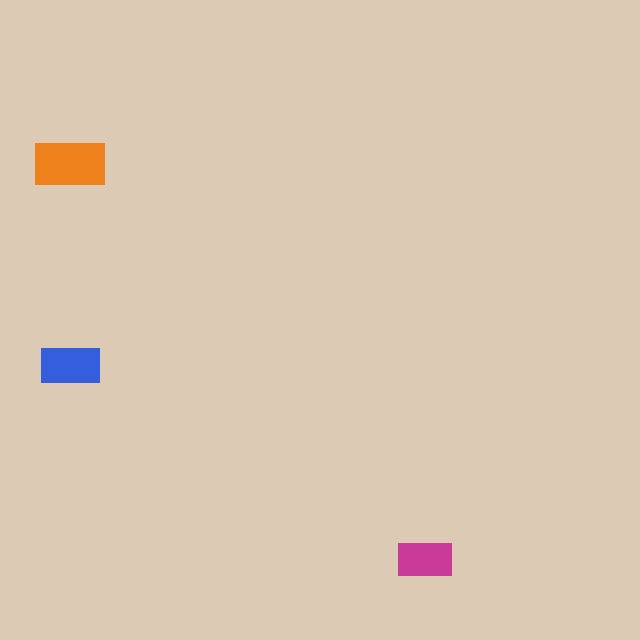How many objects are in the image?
There are 3 objects in the image.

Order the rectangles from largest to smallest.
the orange one, the blue one, the magenta one.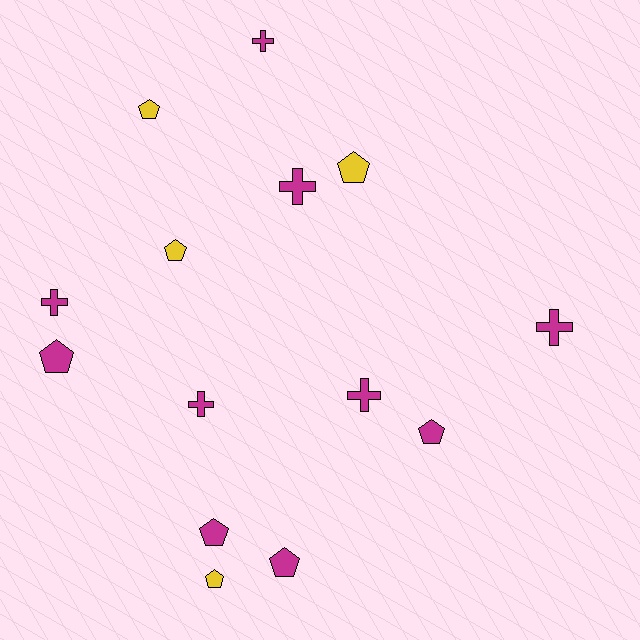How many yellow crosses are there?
There are no yellow crosses.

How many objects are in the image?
There are 14 objects.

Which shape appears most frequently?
Pentagon, with 8 objects.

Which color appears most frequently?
Magenta, with 10 objects.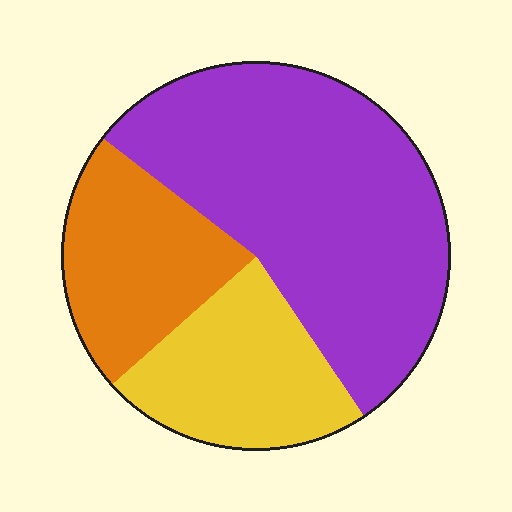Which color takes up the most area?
Purple, at roughly 55%.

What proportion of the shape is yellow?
Yellow covers roughly 25% of the shape.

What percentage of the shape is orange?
Orange covers around 20% of the shape.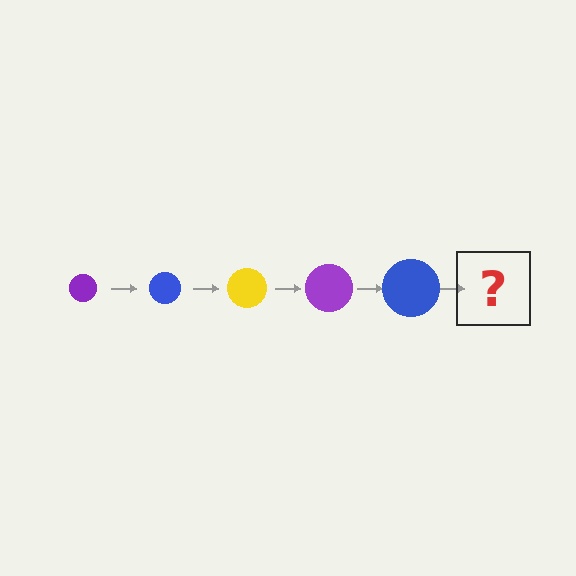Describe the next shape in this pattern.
It should be a yellow circle, larger than the previous one.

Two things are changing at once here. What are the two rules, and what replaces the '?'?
The two rules are that the circle grows larger each step and the color cycles through purple, blue, and yellow. The '?' should be a yellow circle, larger than the previous one.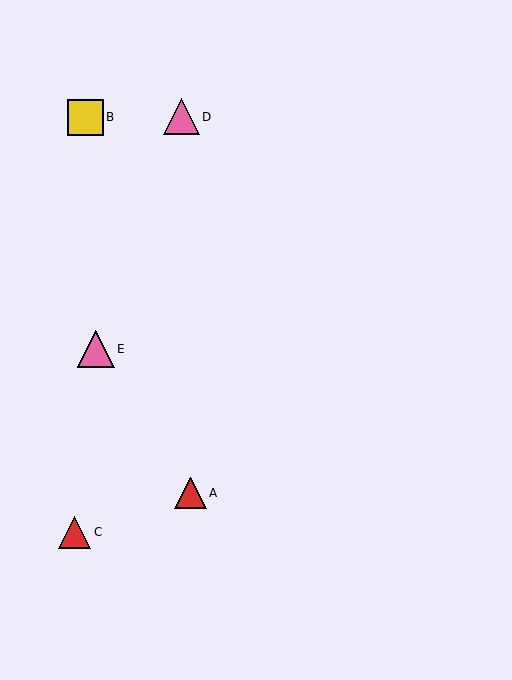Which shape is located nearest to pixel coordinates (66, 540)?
The red triangle (labeled C) at (75, 532) is nearest to that location.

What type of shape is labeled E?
Shape E is a pink triangle.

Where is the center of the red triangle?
The center of the red triangle is at (75, 532).